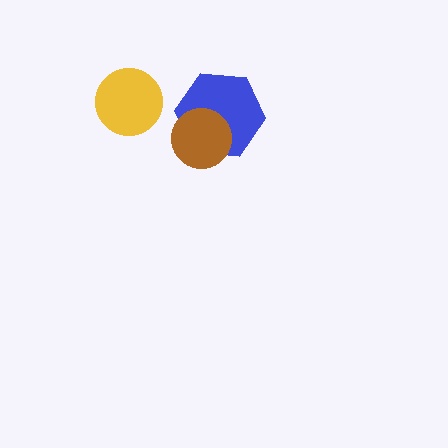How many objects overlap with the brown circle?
1 object overlaps with the brown circle.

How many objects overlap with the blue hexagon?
1 object overlaps with the blue hexagon.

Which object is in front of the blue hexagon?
The brown circle is in front of the blue hexagon.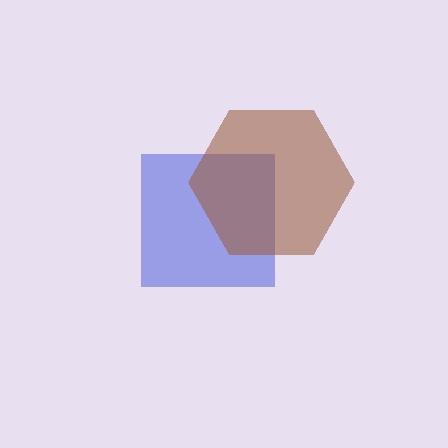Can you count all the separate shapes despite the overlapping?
Yes, there are 2 separate shapes.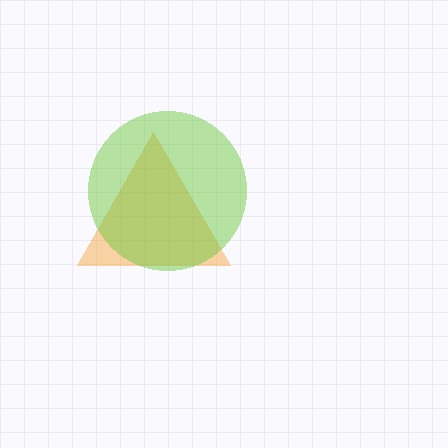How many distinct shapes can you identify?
There are 2 distinct shapes: an orange triangle, a lime circle.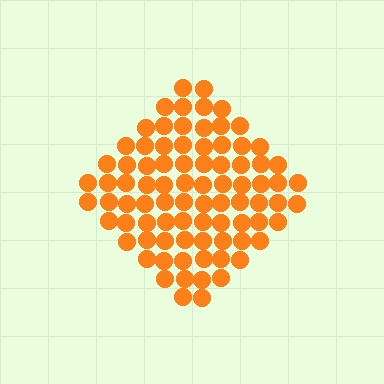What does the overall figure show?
The overall figure shows a diamond.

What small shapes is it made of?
It is made of small circles.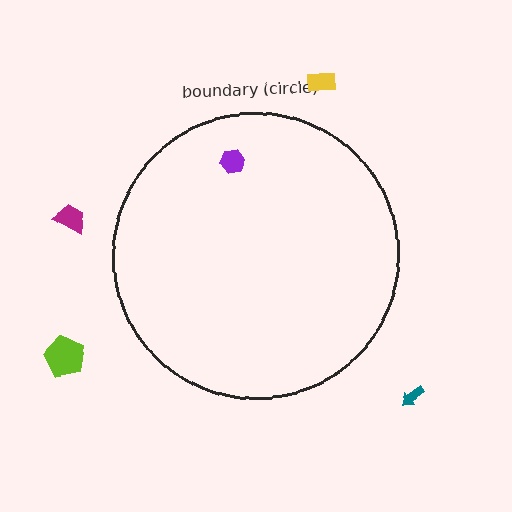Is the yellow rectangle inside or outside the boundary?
Outside.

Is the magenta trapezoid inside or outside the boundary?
Outside.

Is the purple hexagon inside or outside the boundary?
Inside.